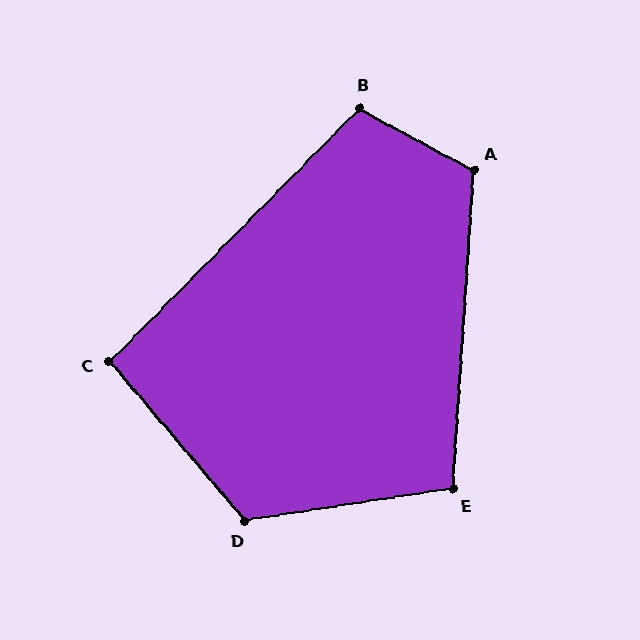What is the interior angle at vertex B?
Approximately 106 degrees (obtuse).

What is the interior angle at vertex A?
Approximately 114 degrees (obtuse).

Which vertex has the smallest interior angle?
C, at approximately 95 degrees.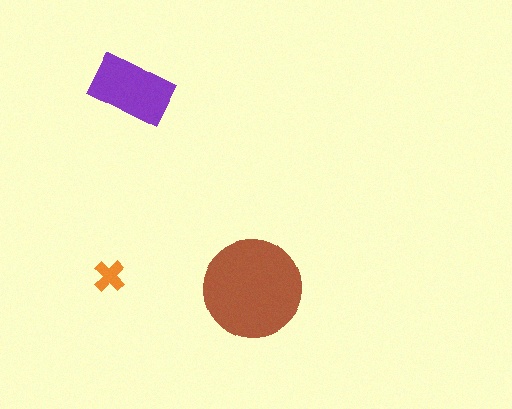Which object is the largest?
The brown circle.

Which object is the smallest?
The orange cross.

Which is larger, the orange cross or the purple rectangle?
The purple rectangle.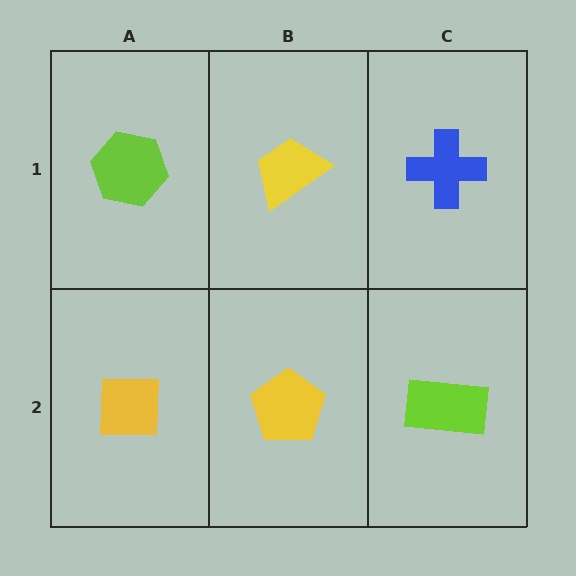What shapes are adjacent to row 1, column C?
A lime rectangle (row 2, column C), a yellow trapezoid (row 1, column B).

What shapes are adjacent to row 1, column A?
A yellow square (row 2, column A), a yellow trapezoid (row 1, column B).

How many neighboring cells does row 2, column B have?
3.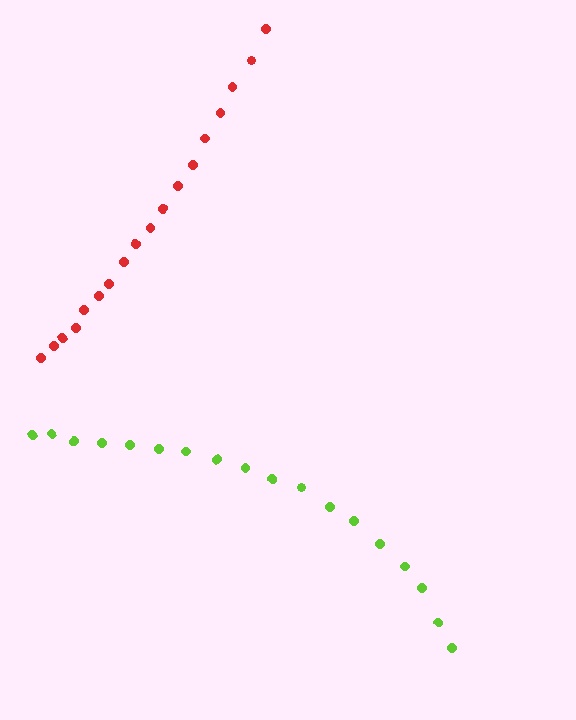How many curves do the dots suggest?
There are 2 distinct paths.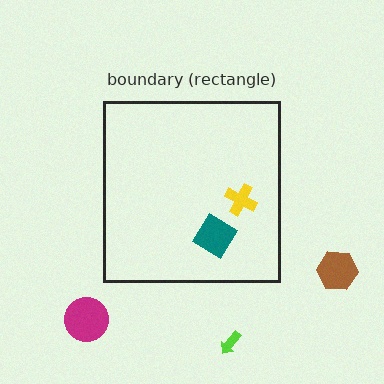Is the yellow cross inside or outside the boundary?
Inside.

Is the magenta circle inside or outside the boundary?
Outside.